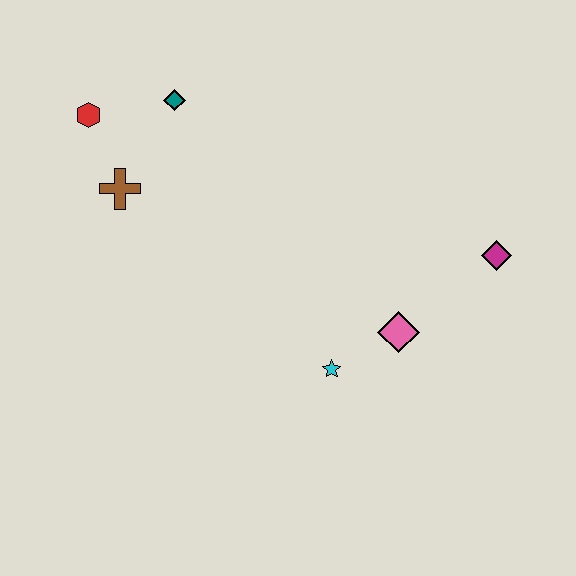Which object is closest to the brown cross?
The red hexagon is closest to the brown cross.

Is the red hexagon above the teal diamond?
No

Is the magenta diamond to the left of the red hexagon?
No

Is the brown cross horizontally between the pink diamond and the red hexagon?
Yes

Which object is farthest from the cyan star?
The red hexagon is farthest from the cyan star.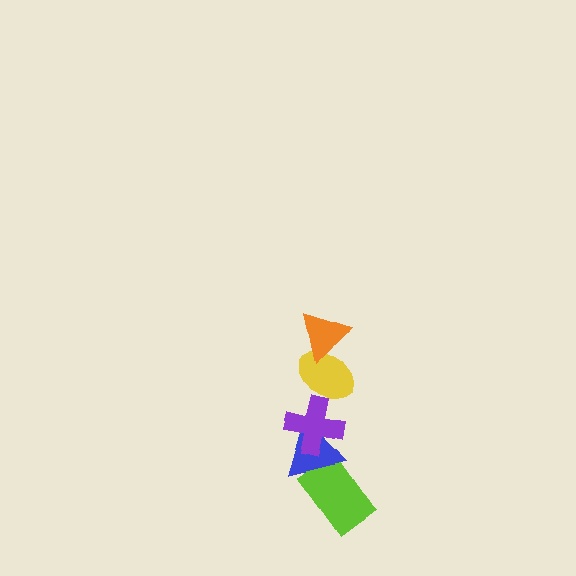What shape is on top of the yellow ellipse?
The orange triangle is on top of the yellow ellipse.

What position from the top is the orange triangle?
The orange triangle is 1st from the top.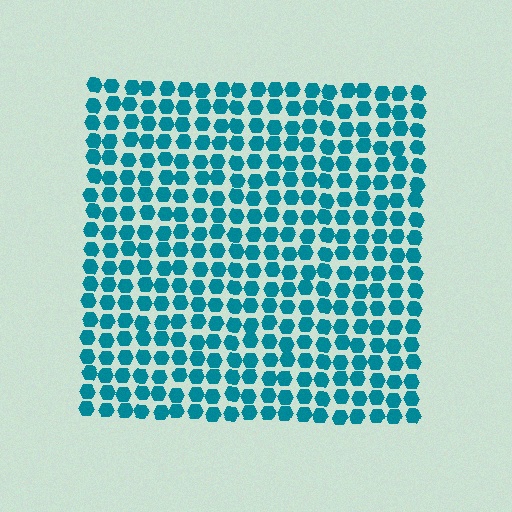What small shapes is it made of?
It is made of small hexagons.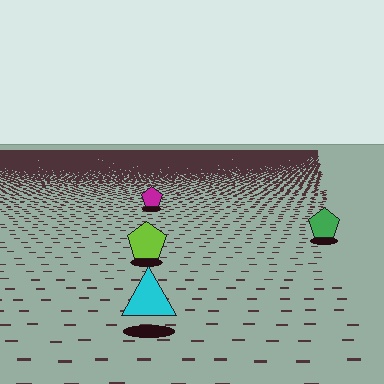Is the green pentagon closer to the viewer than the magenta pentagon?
Yes. The green pentagon is closer — you can tell from the texture gradient: the ground texture is coarser near it.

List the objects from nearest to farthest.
From nearest to farthest: the cyan triangle, the lime pentagon, the green pentagon, the magenta pentagon.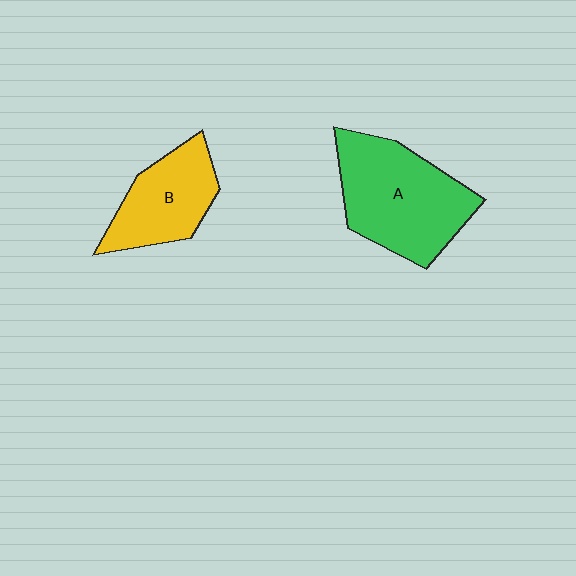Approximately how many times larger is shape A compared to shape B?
Approximately 1.5 times.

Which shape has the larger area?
Shape A (green).